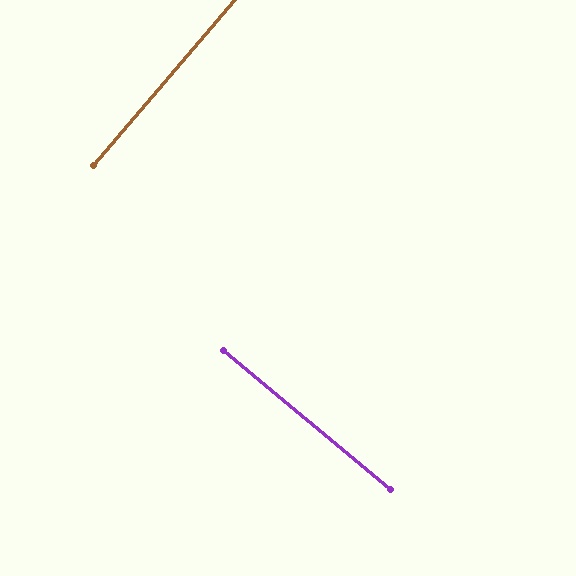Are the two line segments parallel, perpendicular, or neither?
Perpendicular — they meet at approximately 89°.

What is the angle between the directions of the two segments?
Approximately 89 degrees.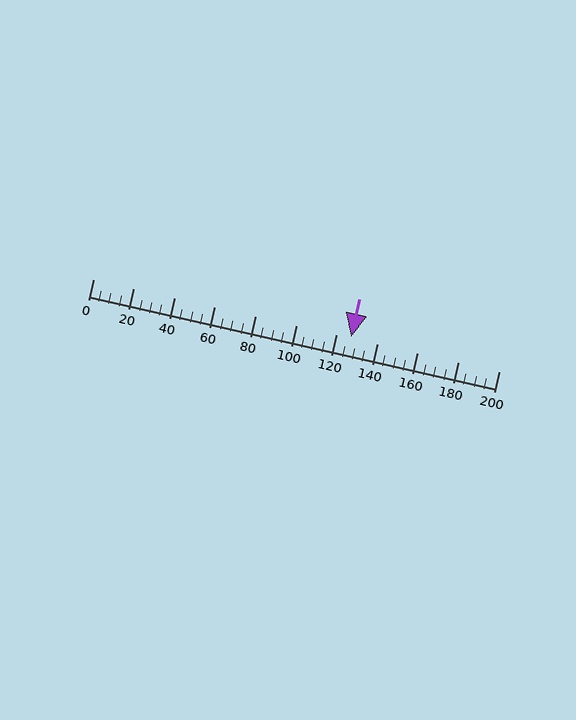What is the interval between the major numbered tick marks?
The major tick marks are spaced 20 units apart.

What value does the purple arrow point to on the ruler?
The purple arrow points to approximately 127.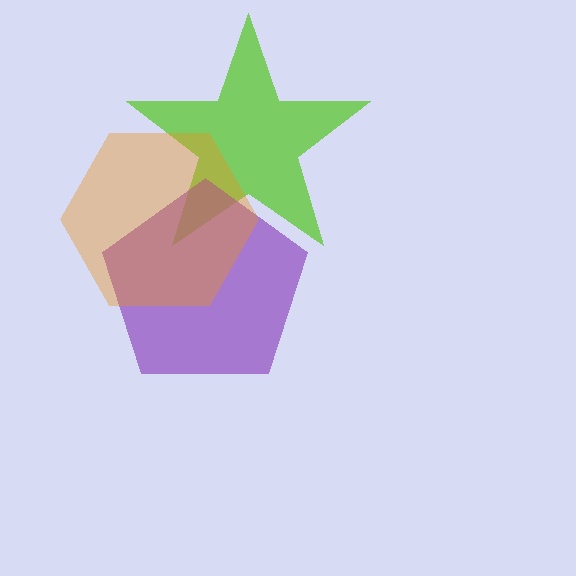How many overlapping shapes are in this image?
There are 3 overlapping shapes in the image.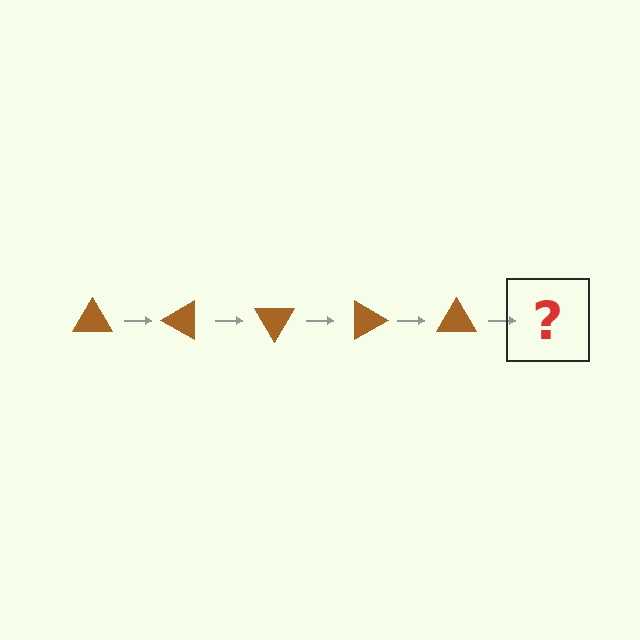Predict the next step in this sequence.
The next step is a brown triangle rotated 150 degrees.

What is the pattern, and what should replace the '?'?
The pattern is that the triangle rotates 30 degrees each step. The '?' should be a brown triangle rotated 150 degrees.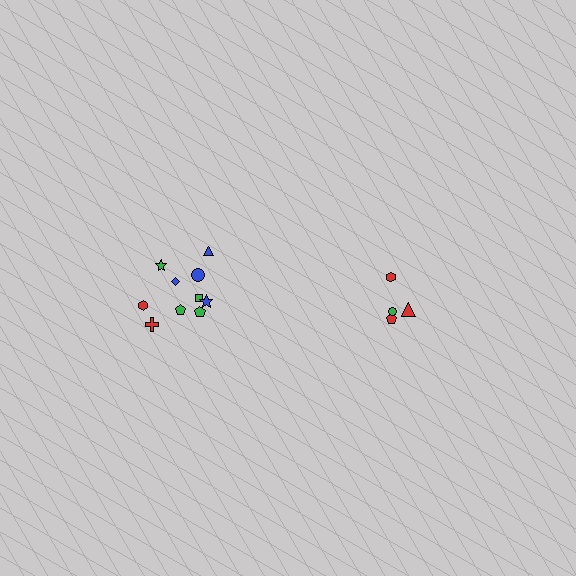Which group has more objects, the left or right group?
The left group.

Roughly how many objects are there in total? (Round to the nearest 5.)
Roughly 15 objects in total.